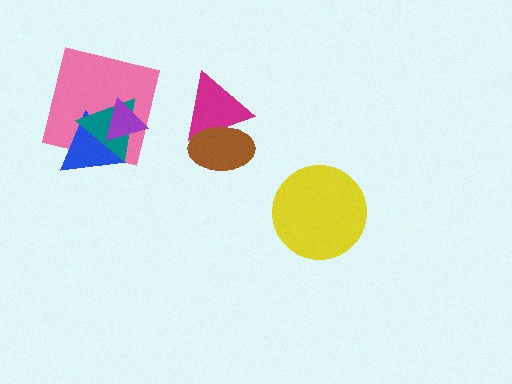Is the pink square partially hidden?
Yes, it is partially covered by another shape.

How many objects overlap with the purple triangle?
3 objects overlap with the purple triangle.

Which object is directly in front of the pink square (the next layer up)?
The blue triangle is directly in front of the pink square.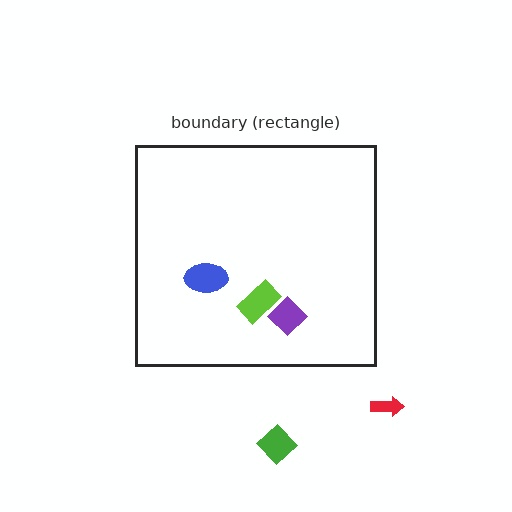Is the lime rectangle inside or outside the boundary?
Inside.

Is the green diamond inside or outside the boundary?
Outside.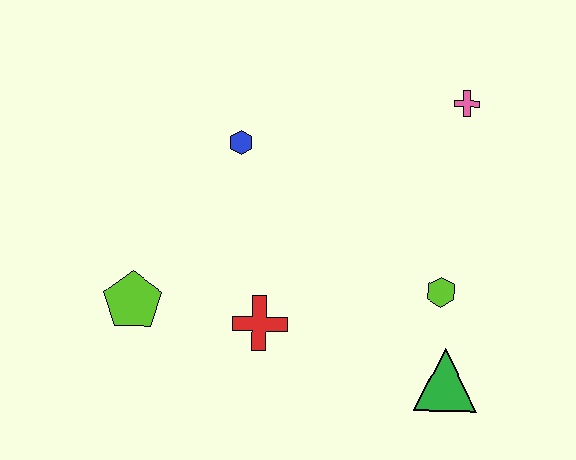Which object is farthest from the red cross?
The pink cross is farthest from the red cross.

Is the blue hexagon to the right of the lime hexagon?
No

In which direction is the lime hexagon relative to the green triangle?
The lime hexagon is above the green triangle.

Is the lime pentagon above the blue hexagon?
No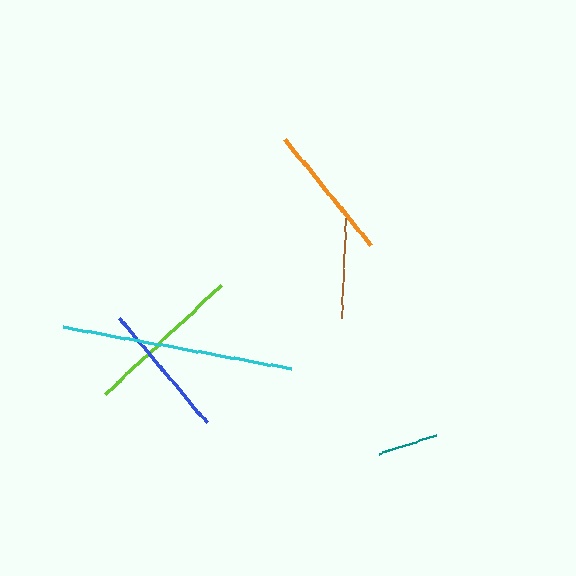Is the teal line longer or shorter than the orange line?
The orange line is longer than the teal line.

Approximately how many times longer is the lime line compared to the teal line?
The lime line is approximately 2.6 times the length of the teal line.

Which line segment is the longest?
The cyan line is the longest at approximately 233 pixels.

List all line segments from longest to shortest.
From longest to shortest: cyan, lime, blue, orange, brown, teal.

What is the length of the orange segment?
The orange segment is approximately 136 pixels long.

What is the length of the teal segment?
The teal segment is approximately 60 pixels long.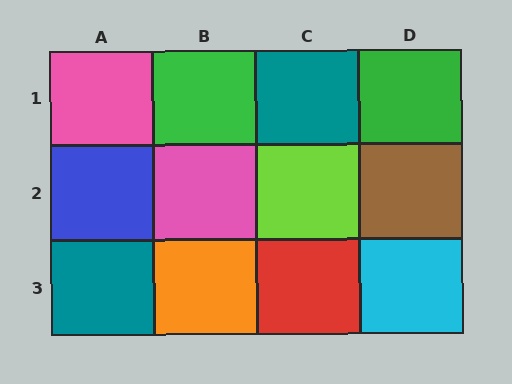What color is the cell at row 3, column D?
Cyan.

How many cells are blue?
1 cell is blue.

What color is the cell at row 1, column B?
Green.